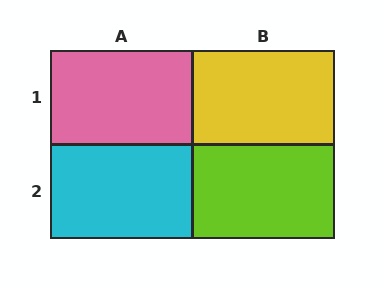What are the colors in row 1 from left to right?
Pink, yellow.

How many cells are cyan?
1 cell is cyan.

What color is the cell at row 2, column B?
Lime.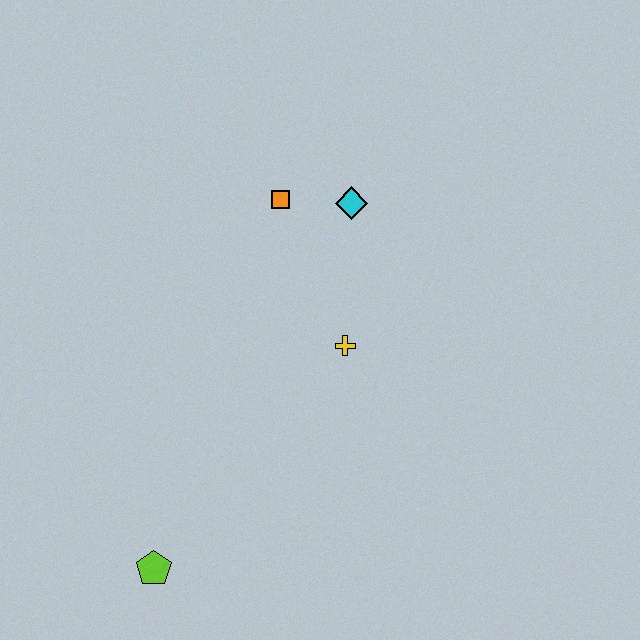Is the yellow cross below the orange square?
Yes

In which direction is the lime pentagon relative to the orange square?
The lime pentagon is below the orange square.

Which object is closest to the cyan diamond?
The orange square is closest to the cyan diamond.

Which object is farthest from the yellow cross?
The lime pentagon is farthest from the yellow cross.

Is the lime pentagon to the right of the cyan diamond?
No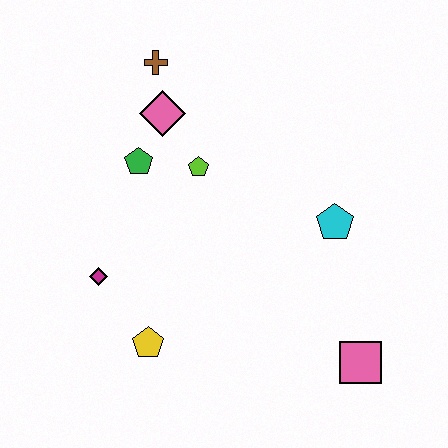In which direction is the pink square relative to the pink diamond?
The pink square is below the pink diamond.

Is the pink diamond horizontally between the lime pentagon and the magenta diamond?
Yes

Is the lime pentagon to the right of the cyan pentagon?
No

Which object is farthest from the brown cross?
The pink square is farthest from the brown cross.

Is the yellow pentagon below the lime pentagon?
Yes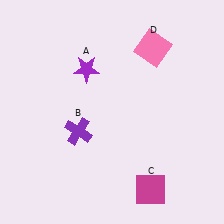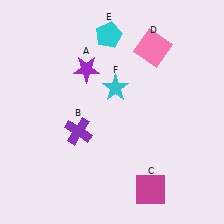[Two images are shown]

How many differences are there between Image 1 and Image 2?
There are 2 differences between the two images.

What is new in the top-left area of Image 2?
A cyan pentagon (E) was added in the top-left area of Image 2.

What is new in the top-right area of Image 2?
A cyan star (F) was added in the top-right area of Image 2.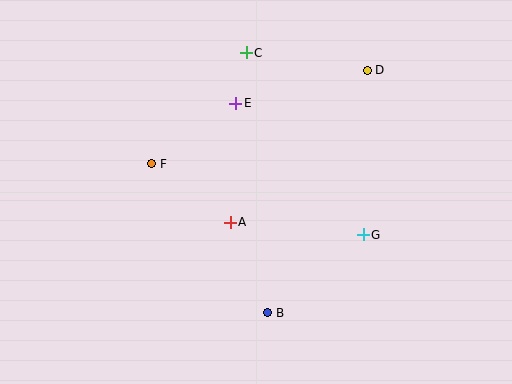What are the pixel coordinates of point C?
Point C is at (246, 53).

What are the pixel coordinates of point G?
Point G is at (363, 235).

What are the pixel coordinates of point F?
Point F is at (152, 164).